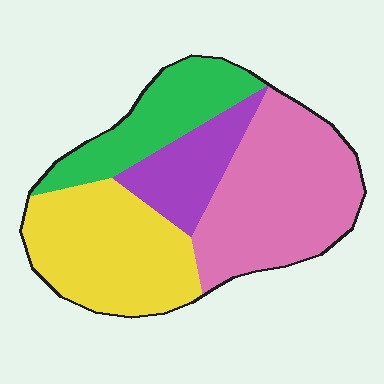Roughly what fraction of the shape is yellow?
Yellow takes up between a quarter and a half of the shape.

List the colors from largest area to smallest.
From largest to smallest: pink, yellow, green, purple.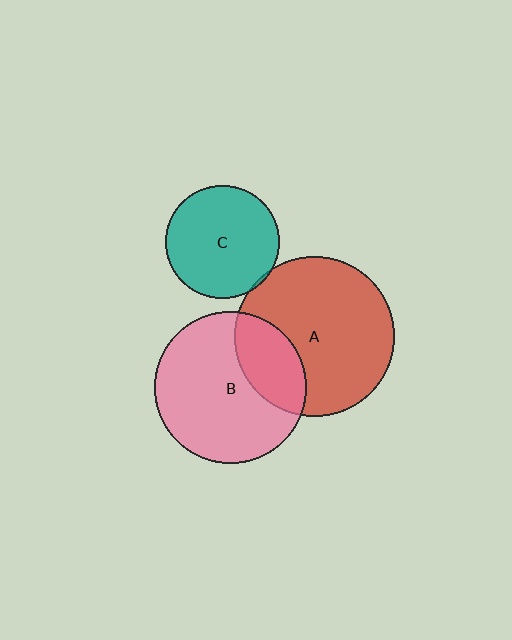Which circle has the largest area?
Circle A (red).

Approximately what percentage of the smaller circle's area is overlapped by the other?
Approximately 25%.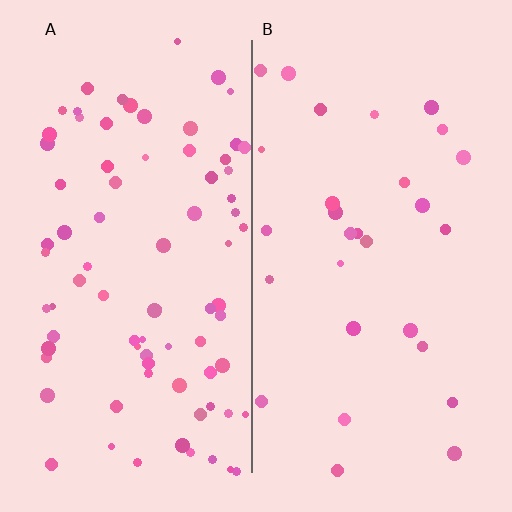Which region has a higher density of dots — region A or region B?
A (the left).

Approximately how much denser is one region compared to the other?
Approximately 2.8× — region A over region B.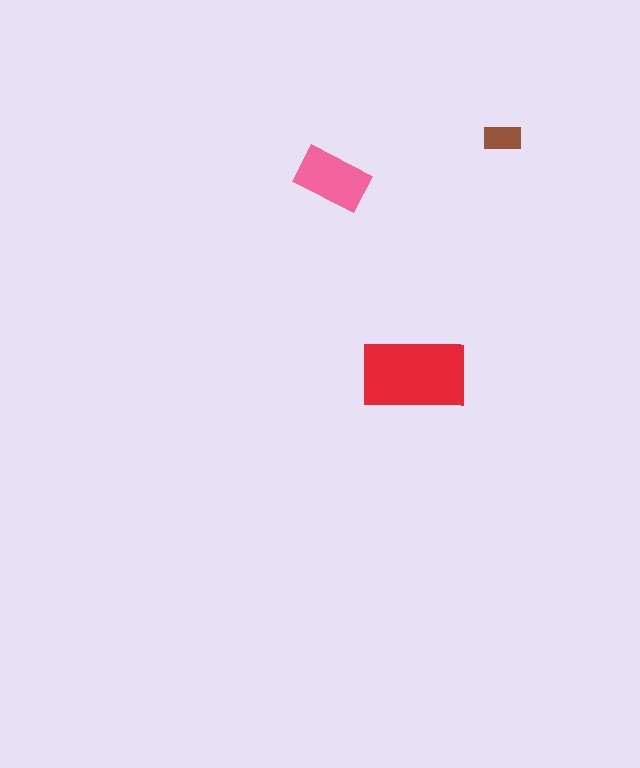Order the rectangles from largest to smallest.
the red one, the pink one, the brown one.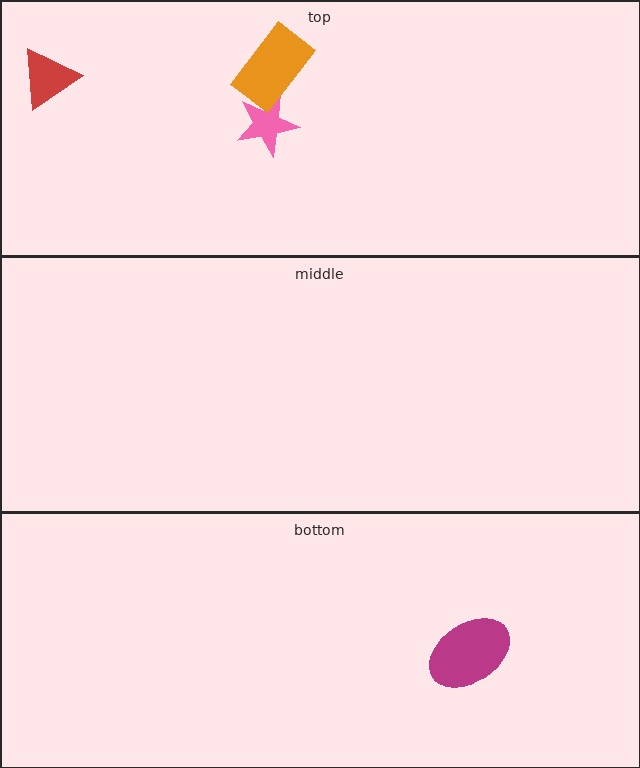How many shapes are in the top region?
3.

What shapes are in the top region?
The red triangle, the pink star, the orange rectangle.